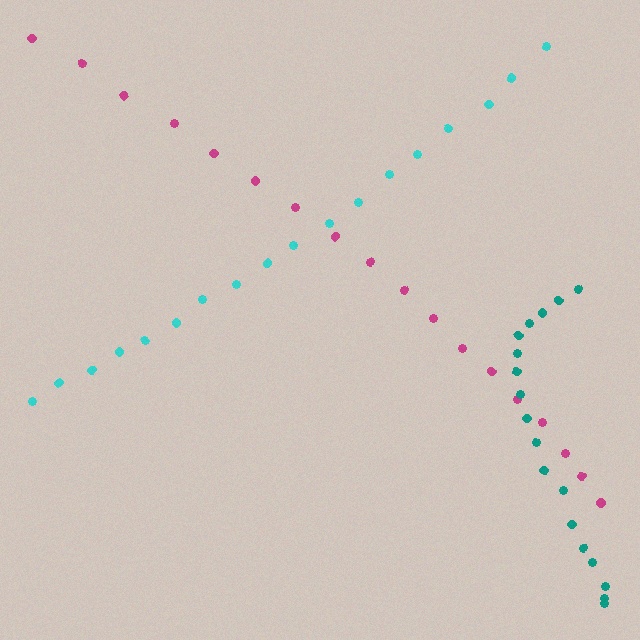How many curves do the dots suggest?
There are 3 distinct paths.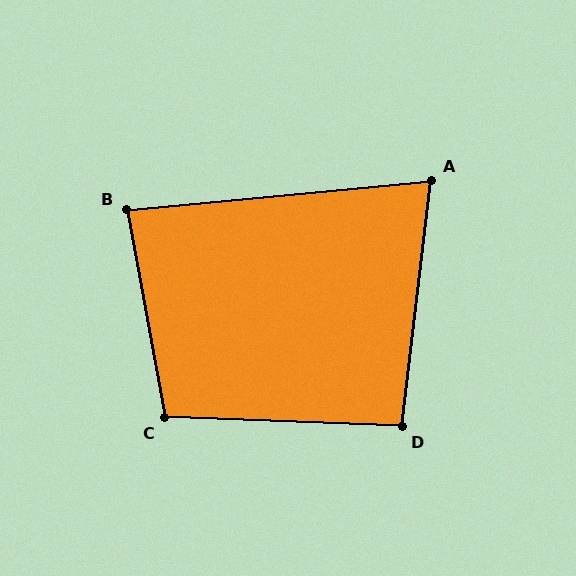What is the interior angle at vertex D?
Approximately 95 degrees (approximately right).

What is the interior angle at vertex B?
Approximately 85 degrees (approximately right).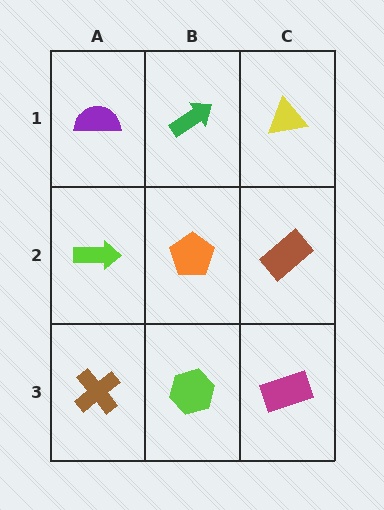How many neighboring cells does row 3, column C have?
2.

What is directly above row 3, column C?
A brown rectangle.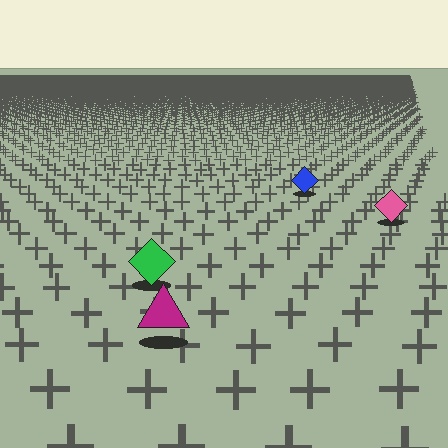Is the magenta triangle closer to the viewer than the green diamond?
Yes. The magenta triangle is closer — you can tell from the texture gradient: the ground texture is coarser near it.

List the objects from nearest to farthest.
From nearest to farthest: the magenta triangle, the green diamond, the pink diamond, the blue diamond.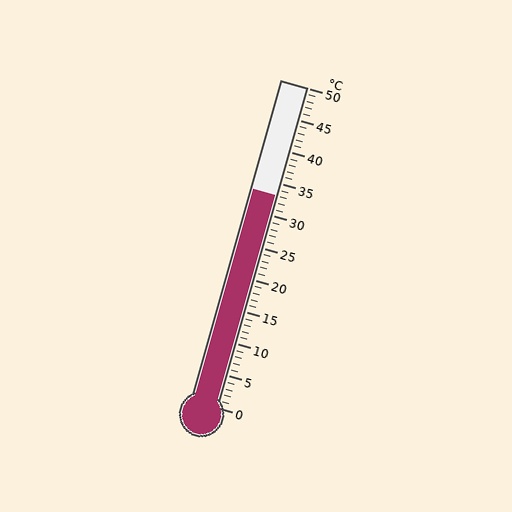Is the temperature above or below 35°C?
The temperature is below 35°C.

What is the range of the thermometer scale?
The thermometer scale ranges from 0°C to 50°C.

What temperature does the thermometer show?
The thermometer shows approximately 33°C.